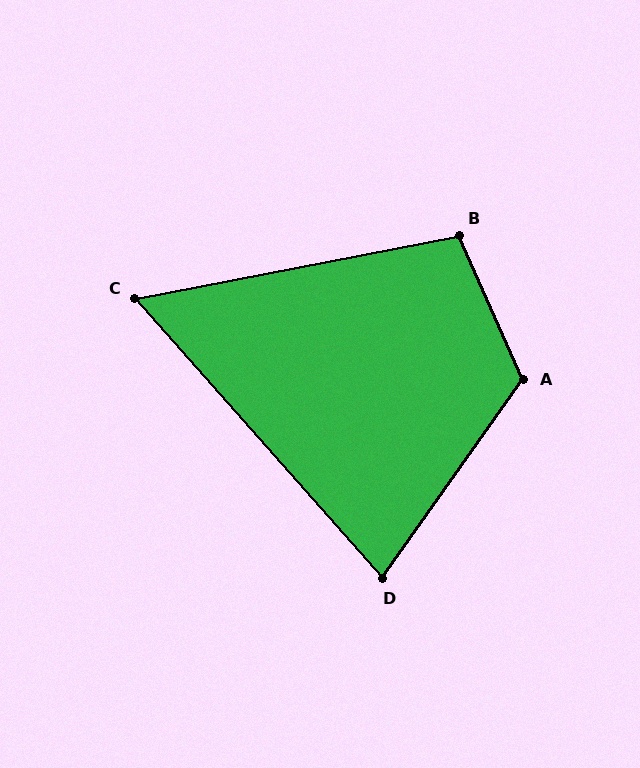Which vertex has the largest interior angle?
A, at approximately 120 degrees.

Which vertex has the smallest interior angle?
C, at approximately 60 degrees.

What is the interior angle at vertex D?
Approximately 77 degrees (acute).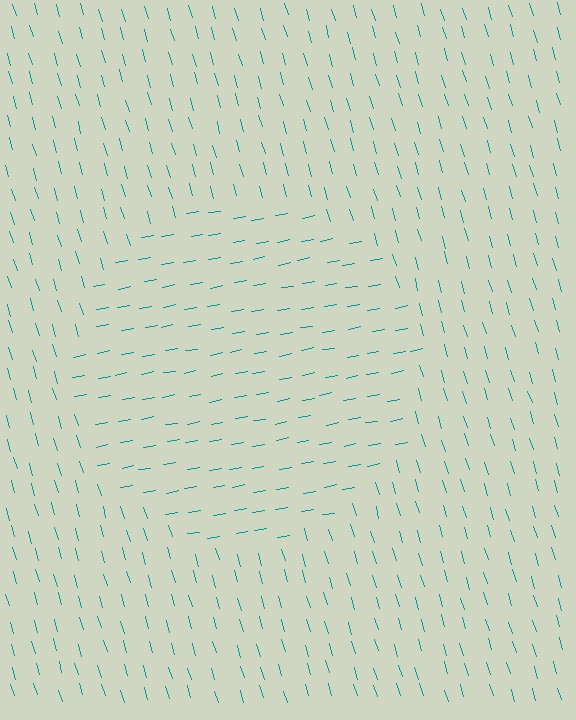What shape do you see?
I see a circle.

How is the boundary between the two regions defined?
The boundary is defined purely by a change in line orientation (approximately 84 degrees difference). All lines are the same color and thickness.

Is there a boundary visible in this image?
Yes, there is a texture boundary formed by a change in line orientation.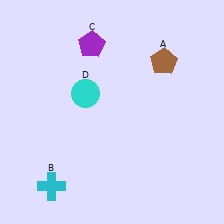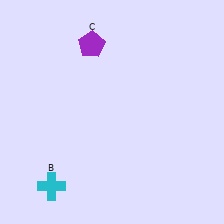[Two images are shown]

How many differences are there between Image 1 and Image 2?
There are 2 differences between the two images.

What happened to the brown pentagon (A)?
The brown pentagon (A) was removed in Image 2. It was in the top-right area of Image 1.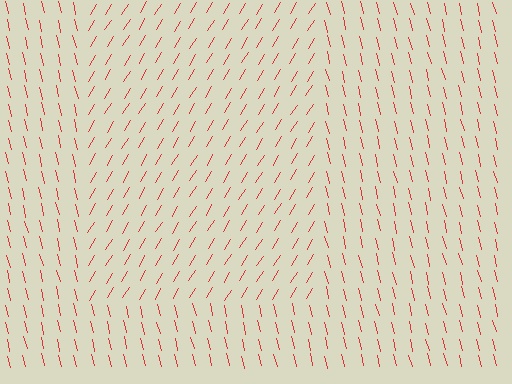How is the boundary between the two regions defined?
The boundary is defined purely by a change in line orientation (approximately 45 degrees difference). All lines are the same color and thickness.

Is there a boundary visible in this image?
Yes, there is a texture boundary formed by a change in line orientation.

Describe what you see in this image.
The image is filled with small red line segments. A rectangle region in the image has lines oriented differently from the surrounding lines, creating a visible texture boundary.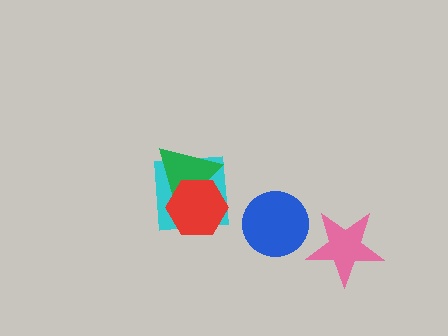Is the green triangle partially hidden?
Yes, it is partially covered by another shape.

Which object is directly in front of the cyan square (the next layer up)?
The green triangle is directly in front of the cyan square.